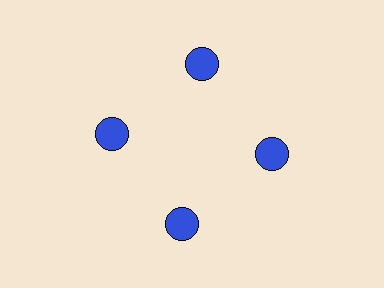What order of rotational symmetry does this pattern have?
This pattern has 4-fold rotational symmetry.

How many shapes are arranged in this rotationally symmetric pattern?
There are 4 shapes, arranged in 4 groups of 1.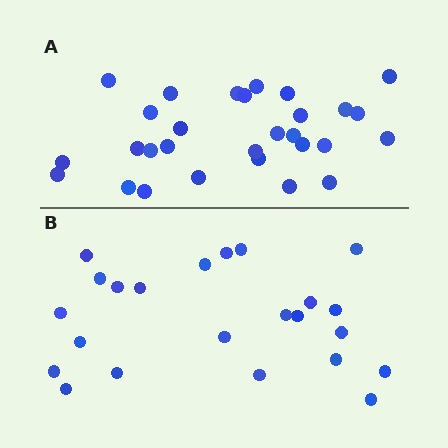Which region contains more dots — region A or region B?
Region A (the top region) has more dots.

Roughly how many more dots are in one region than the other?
Region A has about 6 more dots than region B.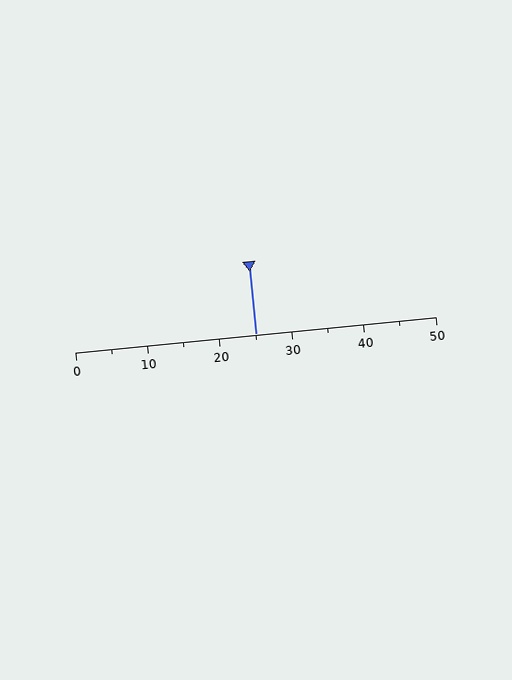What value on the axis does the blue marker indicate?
The marker indicates approximately 25.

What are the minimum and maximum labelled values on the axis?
The axis runs from 0 to 50.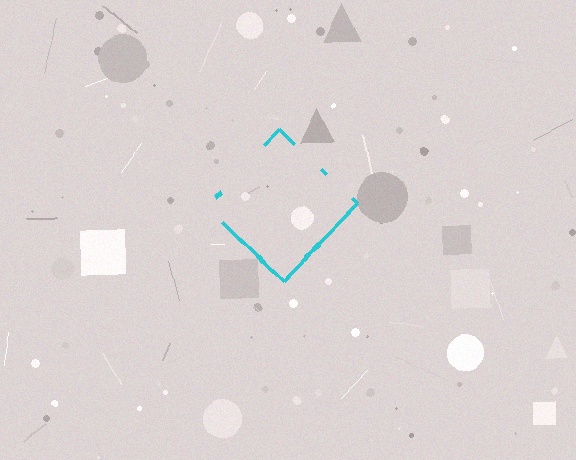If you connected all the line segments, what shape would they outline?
They would outline a diamond.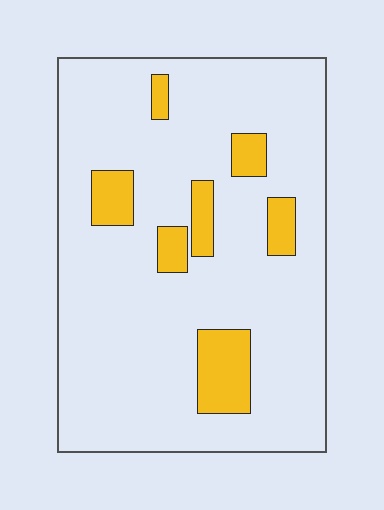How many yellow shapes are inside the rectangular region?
7.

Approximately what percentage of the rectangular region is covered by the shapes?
Approximately 15%.